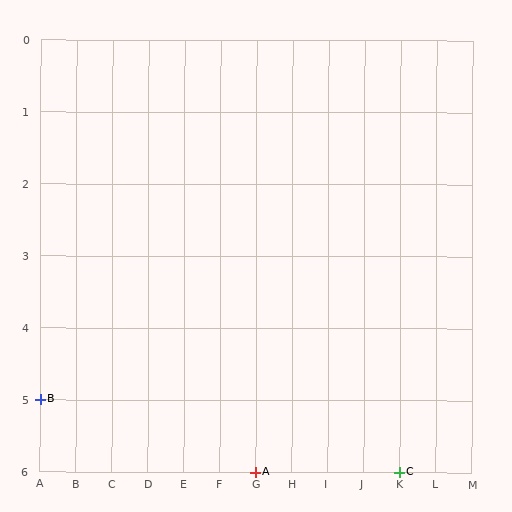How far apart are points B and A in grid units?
Points B and A are 6 columns and 1 row apart (about 6.1 grid units diagonally).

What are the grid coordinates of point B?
Point B is at grid coordinates (A, 5).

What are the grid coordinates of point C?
Point C is at grid coordinates (K, 6).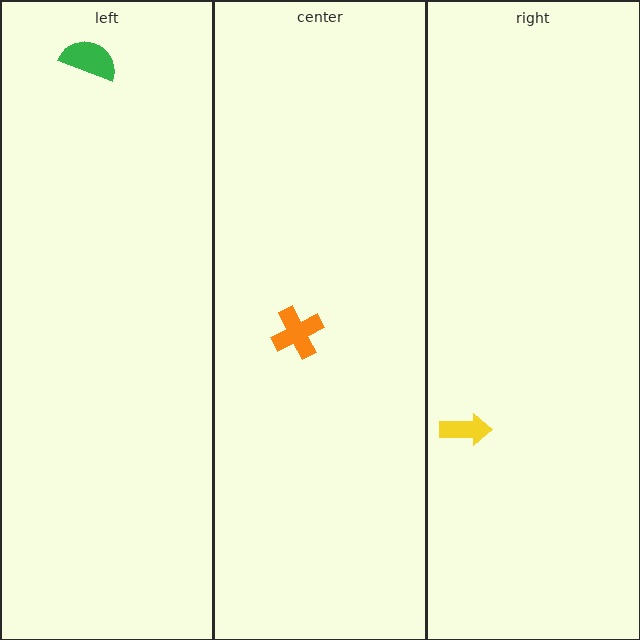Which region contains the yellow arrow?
The right region.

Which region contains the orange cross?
The center region.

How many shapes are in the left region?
1.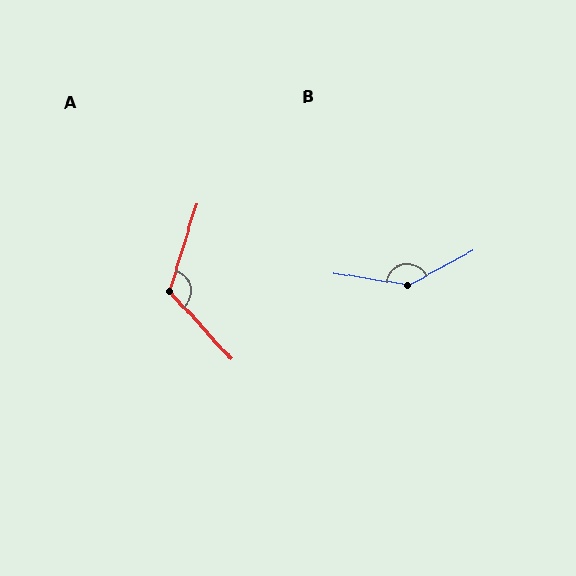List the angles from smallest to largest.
A (121°), B (143°).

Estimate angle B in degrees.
Approximately 143 degrees.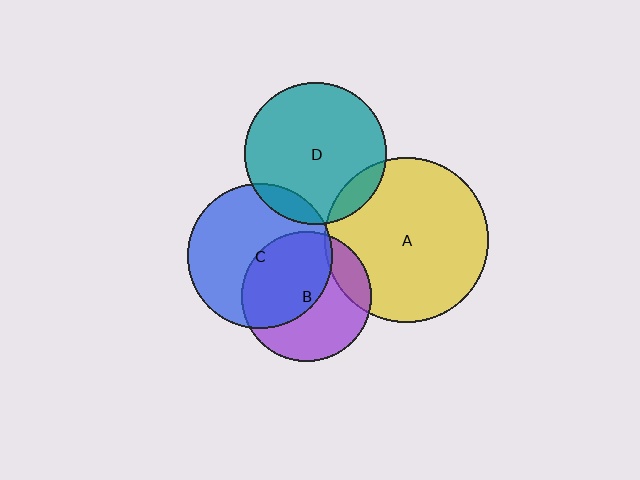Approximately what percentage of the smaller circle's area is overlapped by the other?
Approximately 5%.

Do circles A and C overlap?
Yes.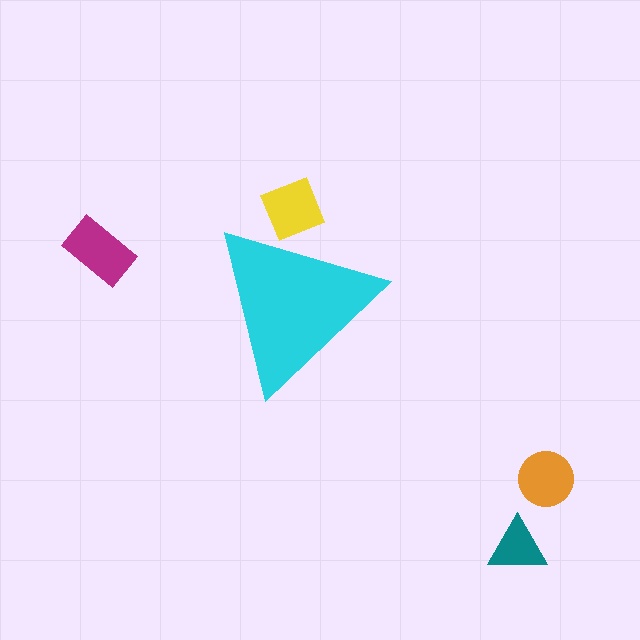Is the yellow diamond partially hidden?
Yes, the yellow diamond is partially hidden behind the cyan triangle.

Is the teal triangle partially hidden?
No, the teal triangle is fully visible.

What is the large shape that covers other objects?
A cyan triangle.